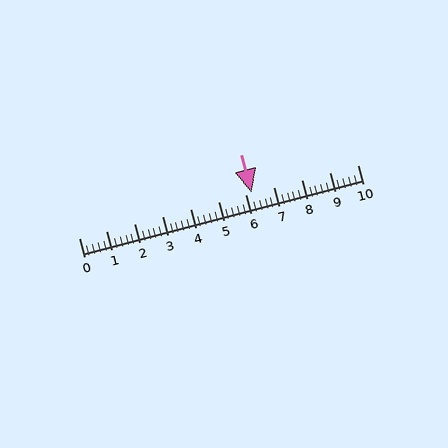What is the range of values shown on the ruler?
The ruler shows values from 0 to 10.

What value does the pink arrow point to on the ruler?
The pink arrow points to approximately 6.2.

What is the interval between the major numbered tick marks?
The major tick marks are spaced 1 units apart.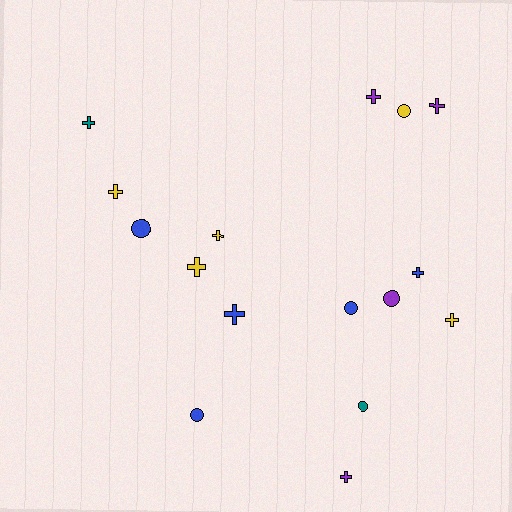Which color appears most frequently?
Blue, with 5 objects.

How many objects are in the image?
There are 16 objects.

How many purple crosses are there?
There are 3 purple crosses.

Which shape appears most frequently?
Cross, with 10 objects.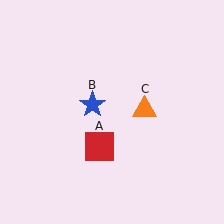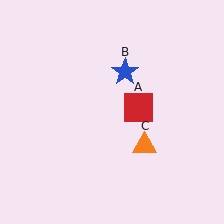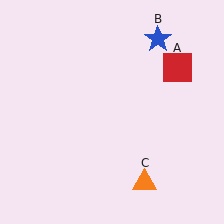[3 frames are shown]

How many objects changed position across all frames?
3 objects changed position: red square (object A), blue star (object B), orange triangle (object C).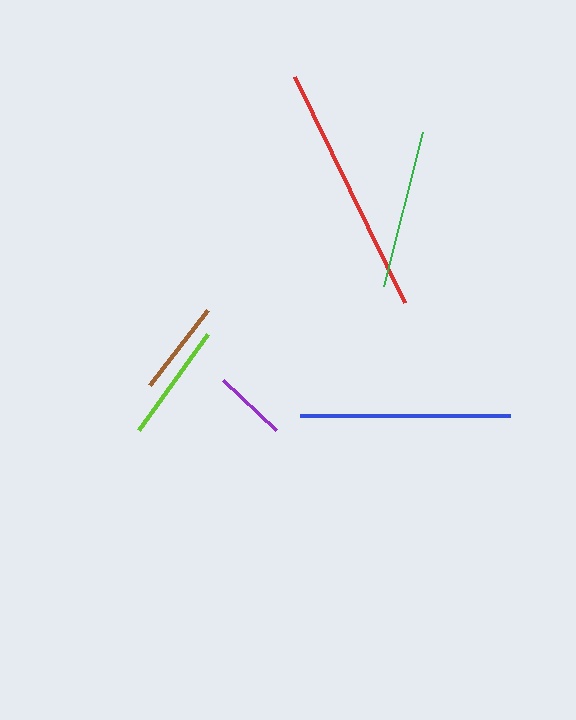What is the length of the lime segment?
The lime segment is approximately 118 pixels long.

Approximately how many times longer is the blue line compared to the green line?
The blue line is approximately 1.3 times the length of the green line.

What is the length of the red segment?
The red segment is approximately 251 pixels long.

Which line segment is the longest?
The red line is the longest at approximately 251 pixels.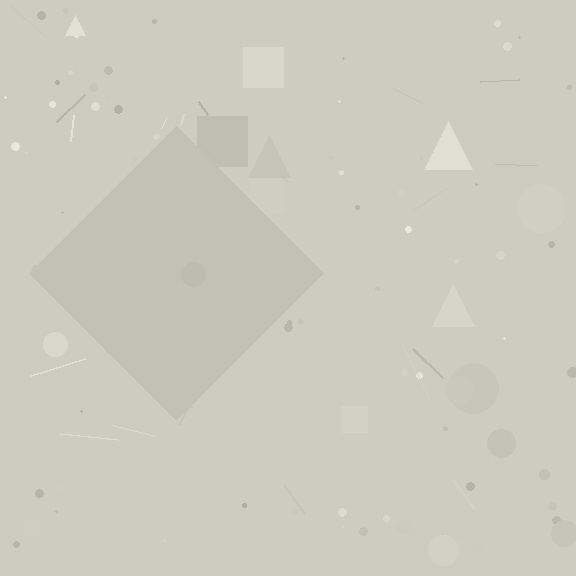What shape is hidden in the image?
A diamond is hidden in the image.